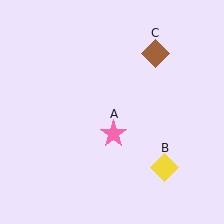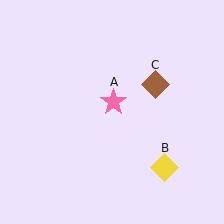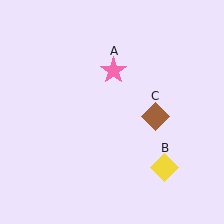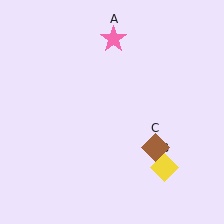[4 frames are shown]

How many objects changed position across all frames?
2 objects changed position: pink star (object A), brown diamond (object C).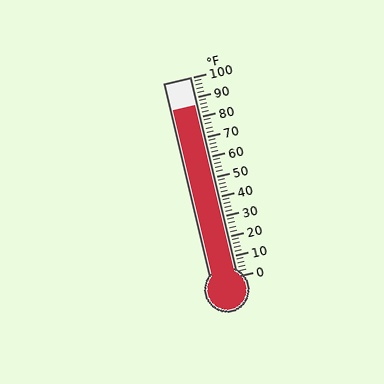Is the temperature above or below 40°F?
The temperature is above 40°F.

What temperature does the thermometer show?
The thermometer shows approximately 86°F.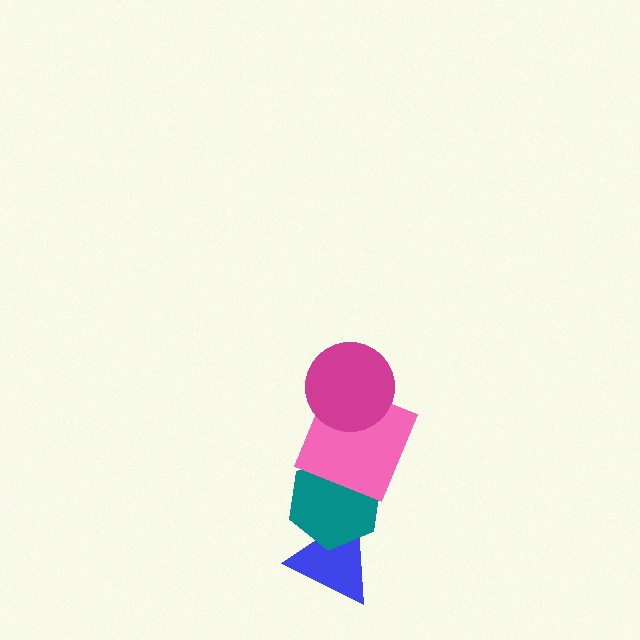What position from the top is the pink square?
The pink square is 2nd from the top.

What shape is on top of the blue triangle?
The teal hexagon is on top of the blue triangle.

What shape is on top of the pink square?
The magenta circle is on top of the pink square.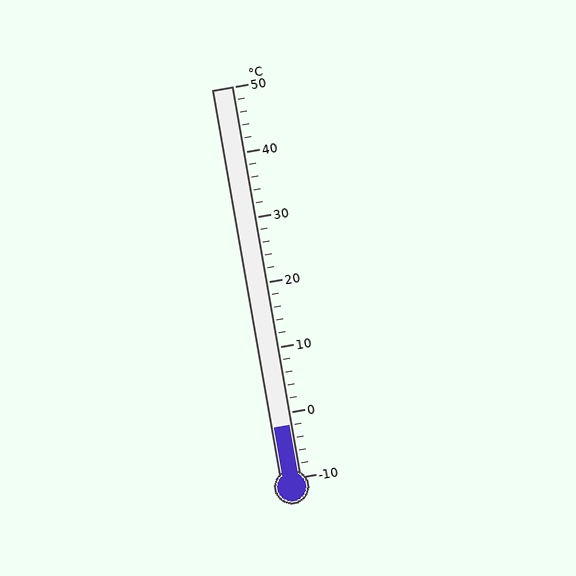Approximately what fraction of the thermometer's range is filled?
The thermometer is filled to approximately 15% of its range.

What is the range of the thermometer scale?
The thermometer scale ranges from -10°C to 50°C.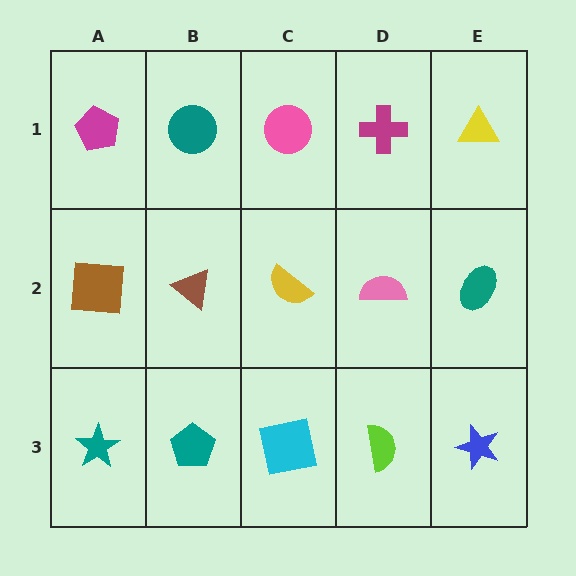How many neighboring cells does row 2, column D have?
4.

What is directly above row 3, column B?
A brown triangle.